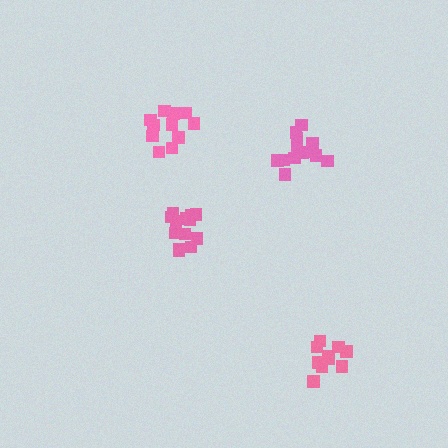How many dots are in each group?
Group 1: 12 dots, Group 2: 13 dots, Group 3: 13 dots, Group 4: 10 dots (48 total).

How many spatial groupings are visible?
There are 4 spatial groupings.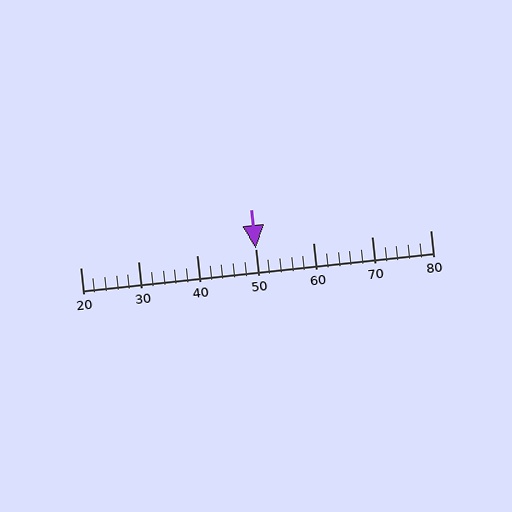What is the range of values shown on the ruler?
The ruler shows values from 20 to 80.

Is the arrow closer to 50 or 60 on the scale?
The arrow is closer to 50.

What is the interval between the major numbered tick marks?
The major tick marks are spaced 10 units apart.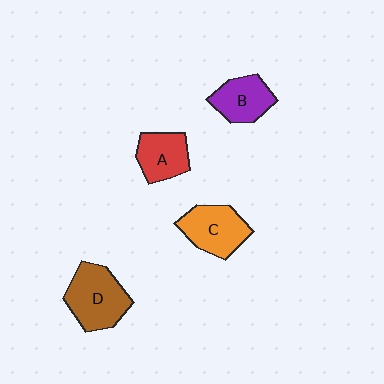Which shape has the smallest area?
Shape A (red).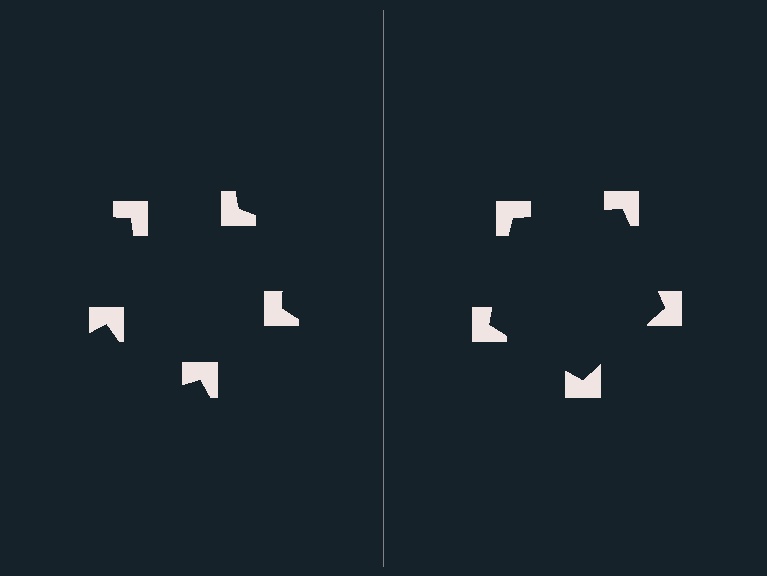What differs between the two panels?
The notched squares are positioned identically on both sides; only the wedge orientations differ. On the right they align to a pentagon; on the left they are misaligned.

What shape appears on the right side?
An illusory pentagon.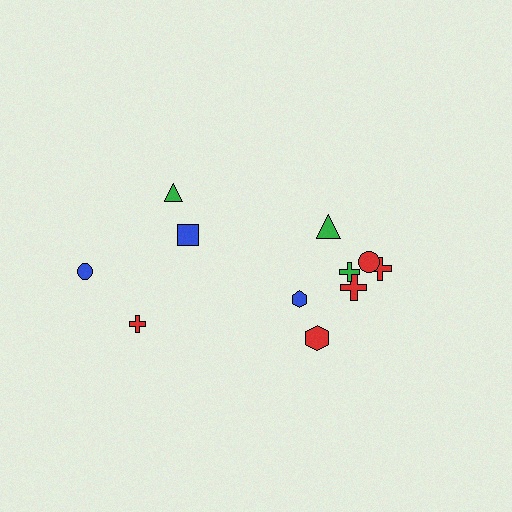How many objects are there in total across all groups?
There are 11 objects.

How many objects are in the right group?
There are 7 objects.